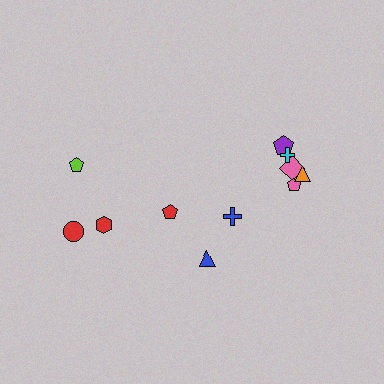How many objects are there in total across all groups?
There are 11 objects.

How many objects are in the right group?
There are 7 objects.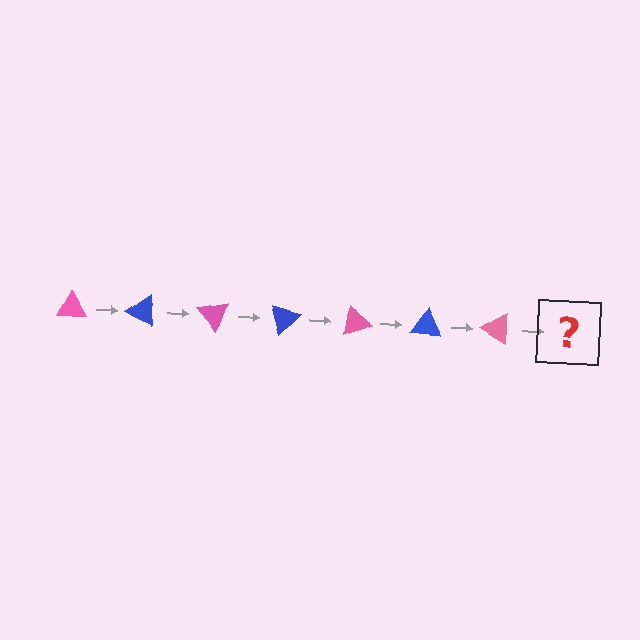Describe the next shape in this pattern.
It should be a blue triangle, rotated 175 degrees from the start.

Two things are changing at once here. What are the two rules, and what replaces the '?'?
The two rules are that it rotates 25 degrees each step and the color cycles through pink and blue. The '?' should be a blue triangle, rotated 175 degrees from the start.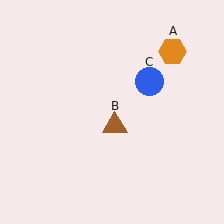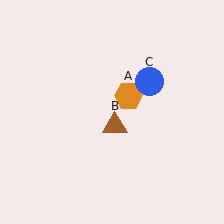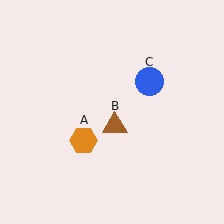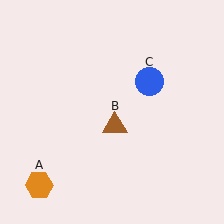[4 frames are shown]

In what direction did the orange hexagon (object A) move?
The orange hexagon (object A) moved down and to the left.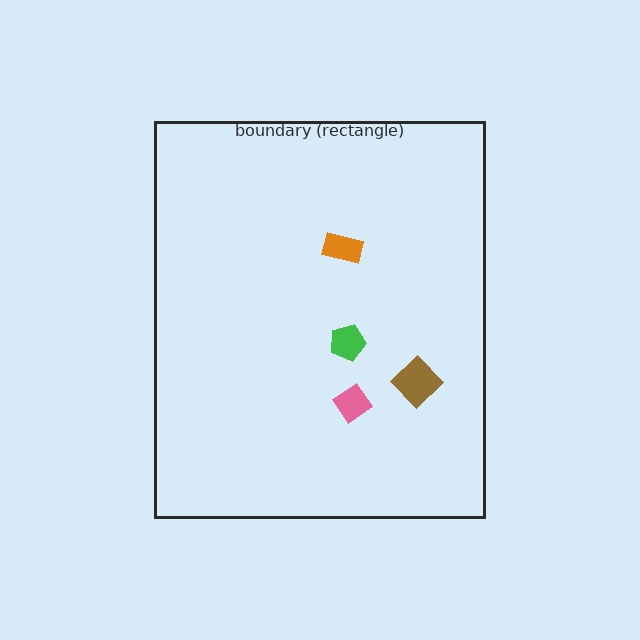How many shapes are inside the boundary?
4 inside, 0 outside.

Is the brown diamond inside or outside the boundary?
Inside.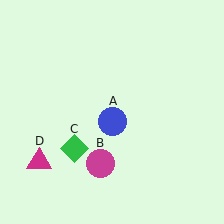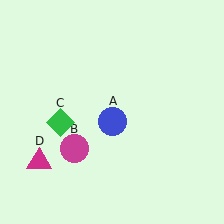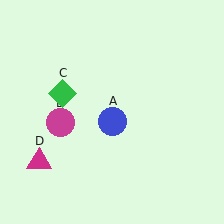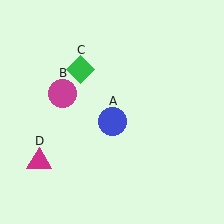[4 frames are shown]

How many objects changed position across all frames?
2 objects changed position: magenta circle (object B), green diamond (object C).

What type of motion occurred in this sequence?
The magenta circle (object B), green diamond (object C) rotated clockwise around the center of the scene.